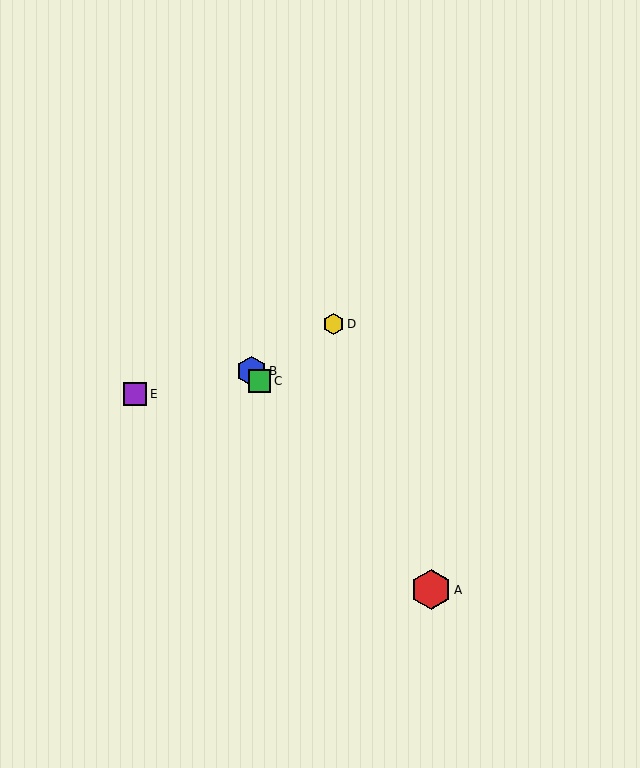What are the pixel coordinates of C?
Object C is at (259, 381).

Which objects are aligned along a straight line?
Objects A, B, C are aligned along a straight line.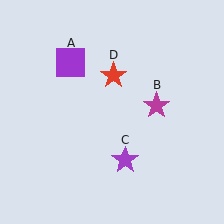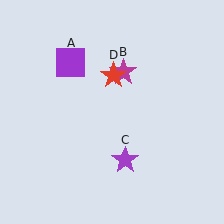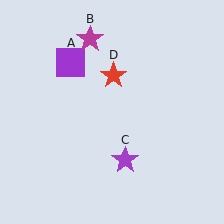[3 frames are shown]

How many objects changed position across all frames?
1 object changed position: magenta star (object B).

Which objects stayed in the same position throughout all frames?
Purple square (object A) and purple star (object C) and red star (object D) remained stationary.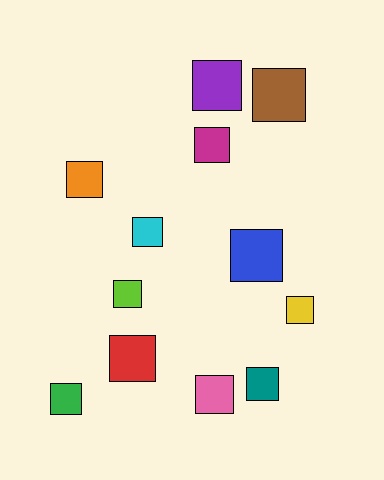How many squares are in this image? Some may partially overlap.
There are 12 squares.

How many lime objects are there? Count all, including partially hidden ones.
There is 1 lime object.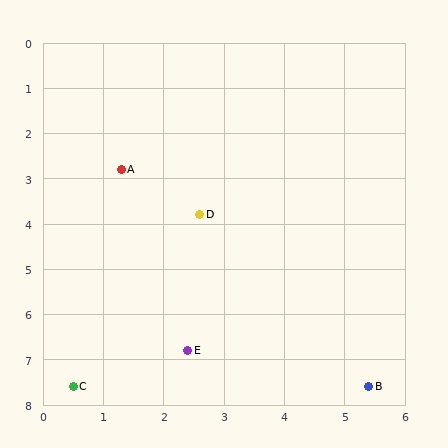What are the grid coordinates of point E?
Point E is at approximately (2.4, 6.8).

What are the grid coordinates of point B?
Point B is at approximately (5.4, 7.6).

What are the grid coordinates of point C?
Point C is at approximately (0.5, 7.6).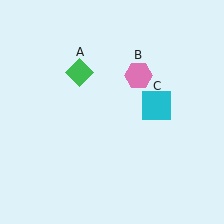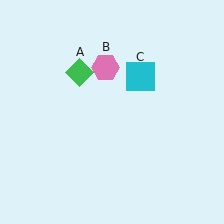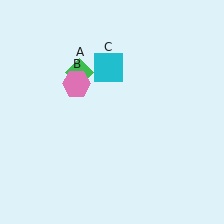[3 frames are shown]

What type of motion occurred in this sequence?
The pink hexagon (object B), cyan square (object C) rotated counterclockwise around the center of the scene.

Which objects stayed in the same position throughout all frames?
Green diamond (object A) remained stationary.